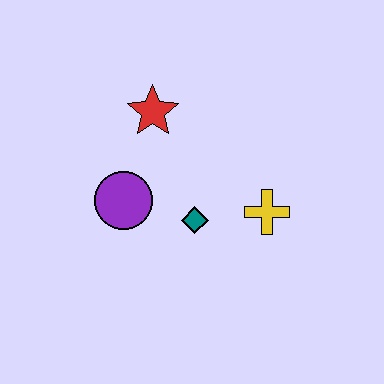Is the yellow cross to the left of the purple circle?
No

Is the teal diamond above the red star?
No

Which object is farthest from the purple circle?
The yellow cross is farthest from the purple circle.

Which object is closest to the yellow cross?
The teal diamond is closest to the yellow cross.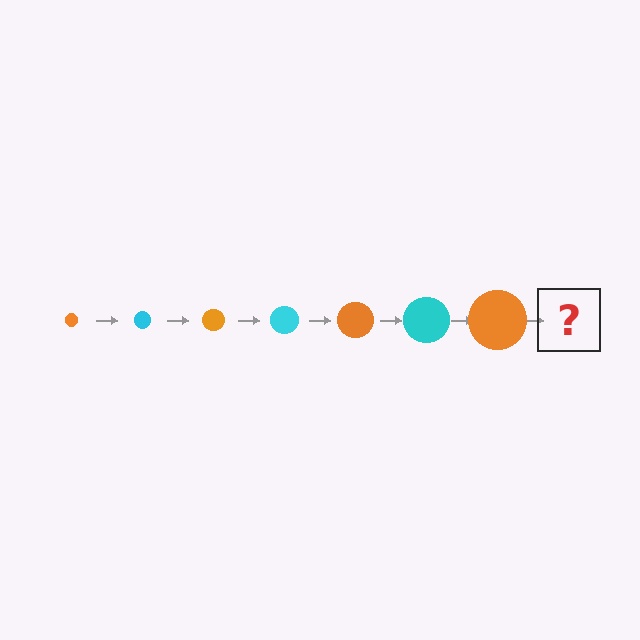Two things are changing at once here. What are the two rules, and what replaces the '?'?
The two rules are that the circle grows larger each step and the color cycles through orange and cyan. The '?' should be a cyan circle, larger than the previous one.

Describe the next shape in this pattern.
It should be a cyan circle, larger than the previous one.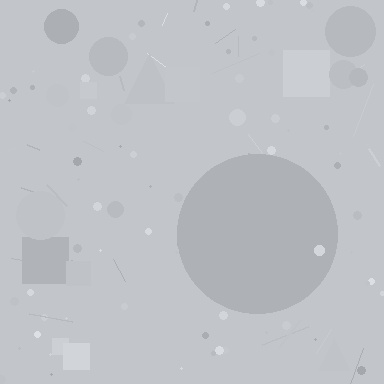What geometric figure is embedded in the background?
A circle is embedded in the background.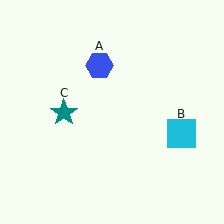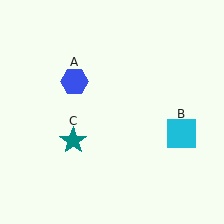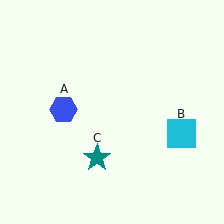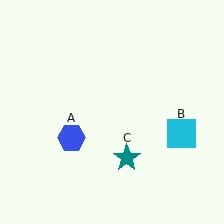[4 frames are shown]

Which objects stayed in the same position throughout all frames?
Cyan square (object B) remained stationary.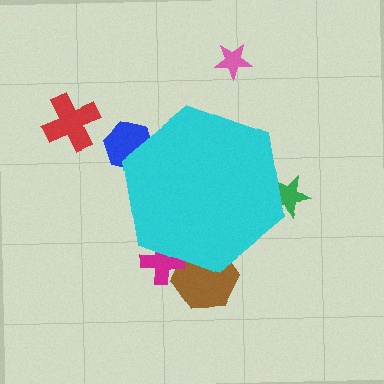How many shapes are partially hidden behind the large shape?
4 shapes are partially hidden.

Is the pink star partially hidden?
No, the pink star is fully visible.